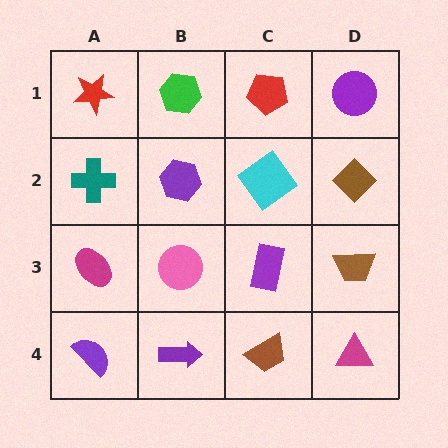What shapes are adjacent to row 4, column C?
A purple rectangle (row 3, column C), a purple arrow (row 4, column B), a magenta triangle (row 4, column D).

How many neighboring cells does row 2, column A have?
3.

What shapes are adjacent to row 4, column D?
A brown trapezoid (row 3, column D), a brown trapezoid (row 4, column C).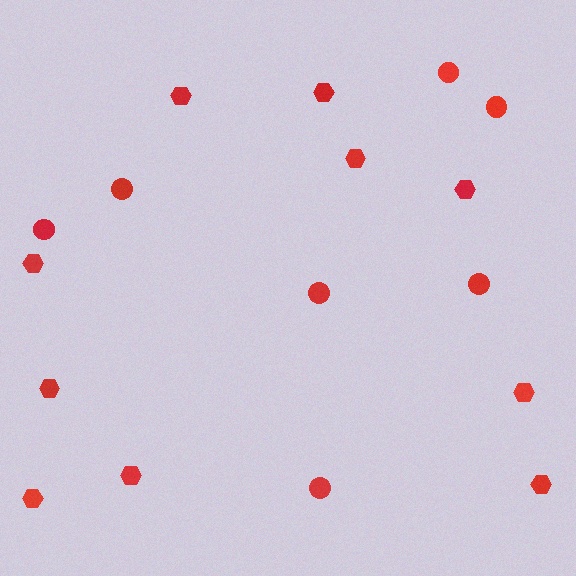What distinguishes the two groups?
There are 2 groups: one group of hexagons (10) and one group of circles (7).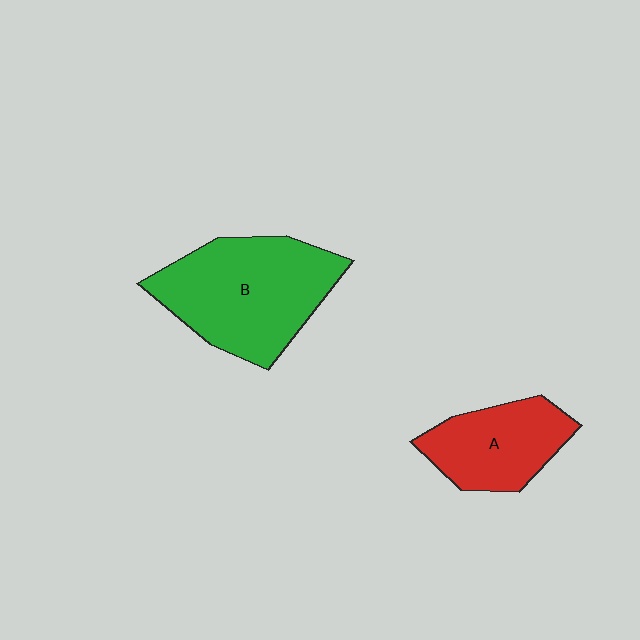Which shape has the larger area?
Shape B (green).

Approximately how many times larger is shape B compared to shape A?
Approximately 1.6 times.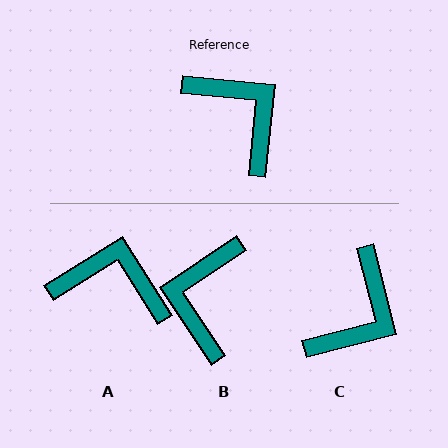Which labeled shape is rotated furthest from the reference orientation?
B, about 130 degrees away.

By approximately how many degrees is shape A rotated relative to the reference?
Approximately 38 degrees counter-clockwise.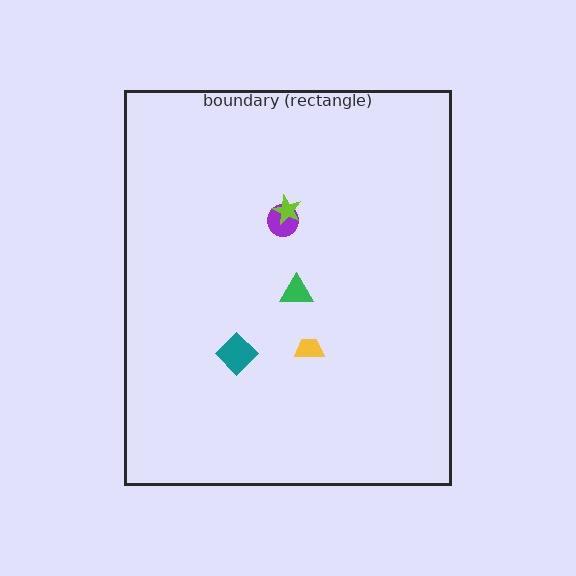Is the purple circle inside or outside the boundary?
Inside.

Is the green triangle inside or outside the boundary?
Inside.